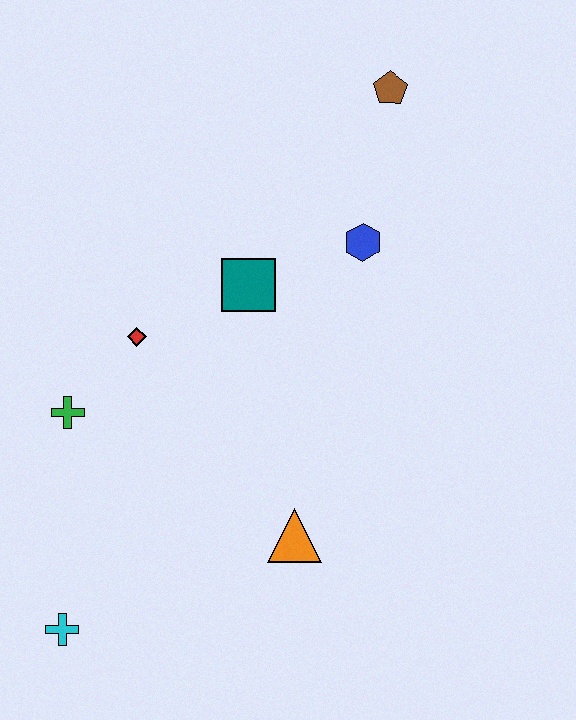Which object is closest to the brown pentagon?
The blue hexagon is closest to the brown pentagon.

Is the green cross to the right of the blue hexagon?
No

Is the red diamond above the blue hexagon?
No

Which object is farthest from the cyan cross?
The brown pentagon is farthest from the cyan cross.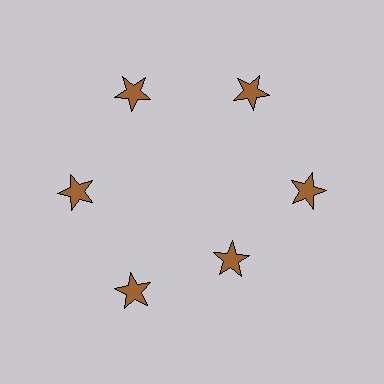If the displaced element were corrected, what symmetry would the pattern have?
It would have 6-fold rotational symmetry — the pattern would map onto itself every 60 degrees.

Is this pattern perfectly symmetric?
No. The 6 brown stars are arranged in a ring, but one element near the 5 o'clock position is pulled inward toward the center, breaking the 6-fold rotational symmetry.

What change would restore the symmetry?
The symmetry would be restored by moving it outward, back onto the ring so that all 6 stars sit at equal angles and equal distance from the center.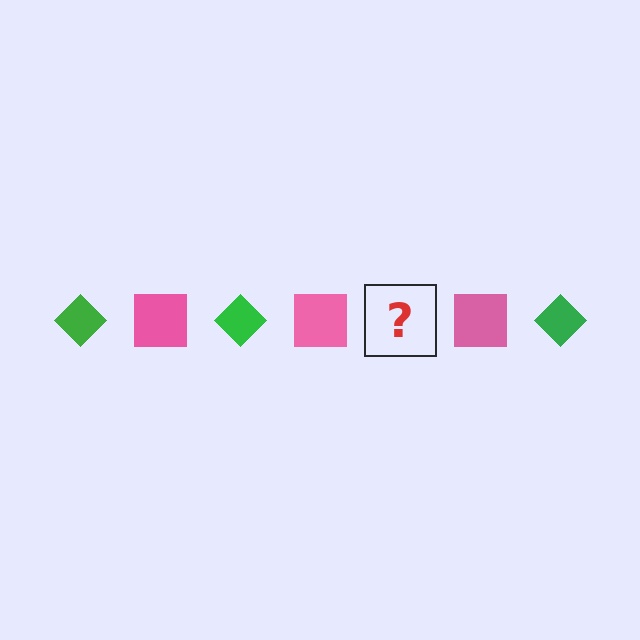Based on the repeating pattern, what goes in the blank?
The blank should be a green diamond.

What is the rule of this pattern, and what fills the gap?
The rule is that the pattern alternates between green diamond and pink square. The gap should be filled with a green diamond.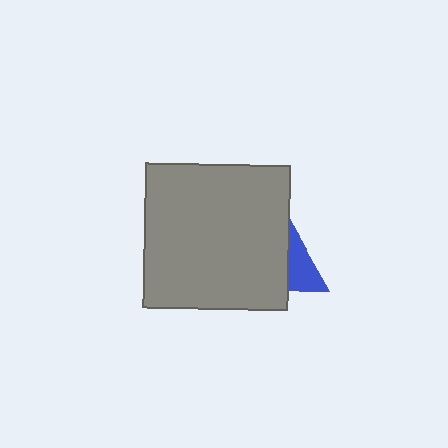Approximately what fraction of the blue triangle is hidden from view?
Roughly 59% of the blue triangle is hidden behind the gray square.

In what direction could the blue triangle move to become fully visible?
The blue triangle could move right. That would shift it out from behind the gray square entirely.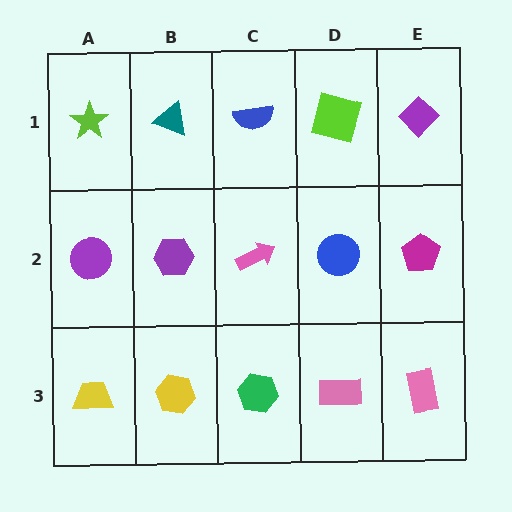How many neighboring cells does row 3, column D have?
3.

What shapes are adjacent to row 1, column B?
A purple hexagon (row 2, column B), a lime star (row 1, column A), a blue semicircle (row 1, column C).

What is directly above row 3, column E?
A magenta pentagon.